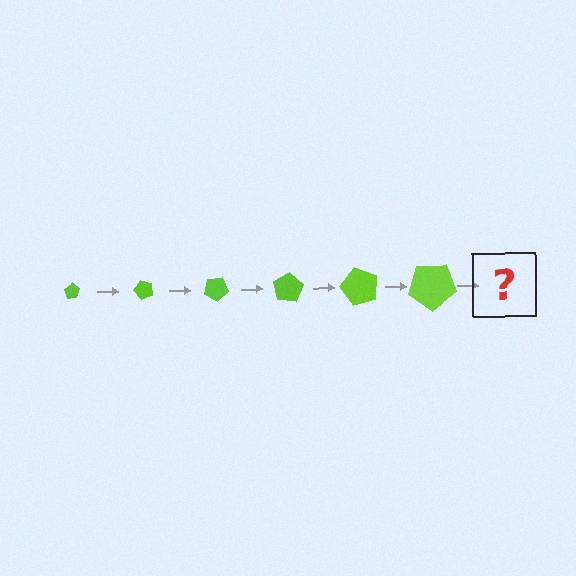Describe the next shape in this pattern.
It should be a pentagon, larger than the previous one and rotated 300 degrees from the start.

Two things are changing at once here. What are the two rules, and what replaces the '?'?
The two rules are that the pentagon grows larger each step and it rotates 50 degrees each step. The '?' should be a pentagon, larger than the previous one and rotated 300 degrees from the start.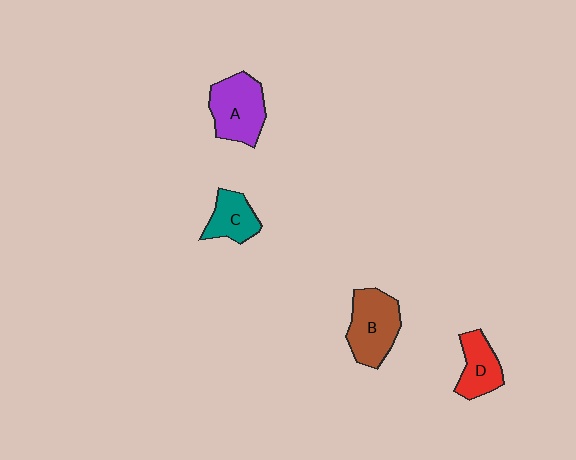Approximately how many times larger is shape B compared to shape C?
Approximately 1.6 times.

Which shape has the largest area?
Shape B (brown).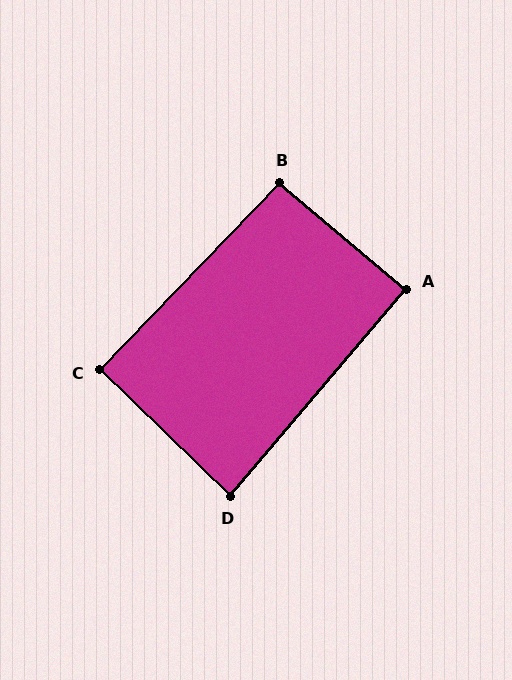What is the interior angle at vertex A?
Approximately 90 degrees (approximately right).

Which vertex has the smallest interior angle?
D, at approximately 86 degrees.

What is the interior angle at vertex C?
Approximately 90 degrees (approximately right).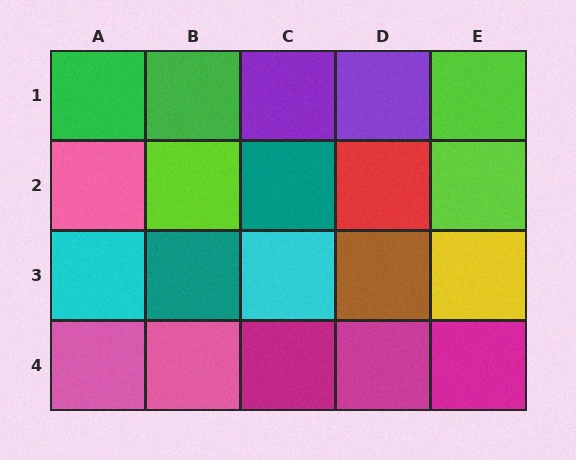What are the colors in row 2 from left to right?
Pink, lime, teal, red, lime.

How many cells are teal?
2 cells are teal.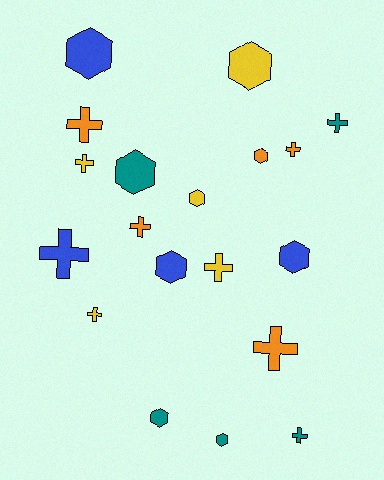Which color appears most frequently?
Teal, with 5 objects.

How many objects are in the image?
There are 19 objects.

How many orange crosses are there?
There are 4 orange crosses.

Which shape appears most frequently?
Cross, with 10 objects.